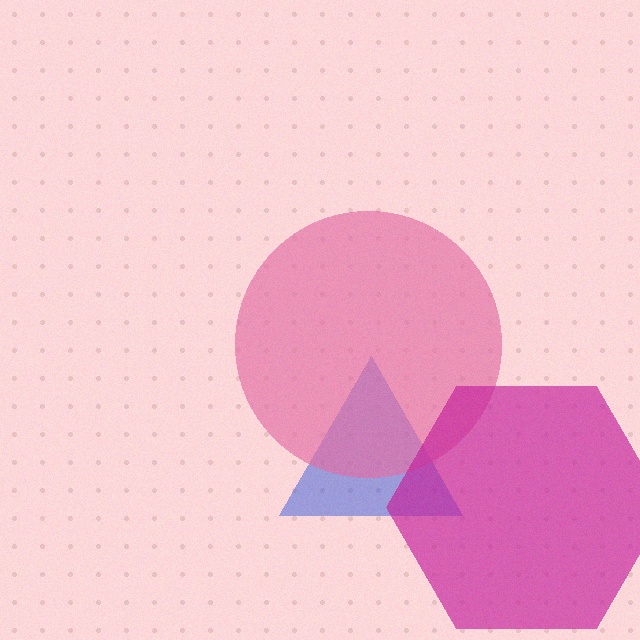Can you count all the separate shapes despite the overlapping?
Yes, there are 3 separate shapes.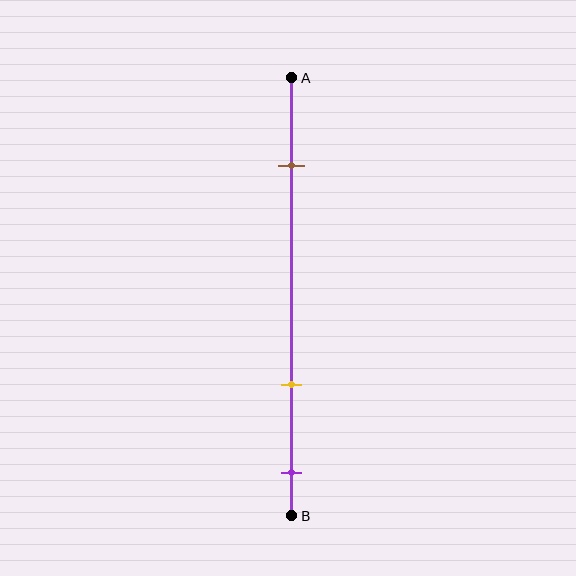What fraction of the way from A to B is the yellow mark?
The yellow mark is approximately 70% (0.7) of the way from A to B.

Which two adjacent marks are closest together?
The yellow and purple marks are the closest adjacent pair.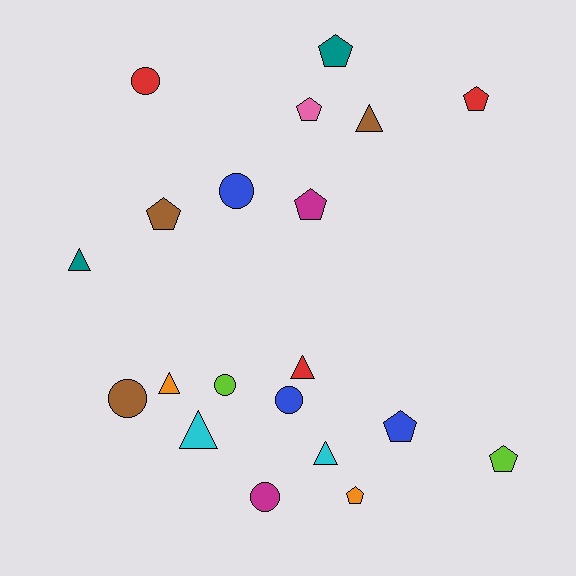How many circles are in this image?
There are 6 circles.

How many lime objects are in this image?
There are 2 lime objects.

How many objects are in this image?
There are 20 objects.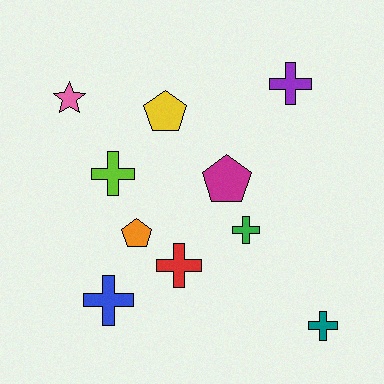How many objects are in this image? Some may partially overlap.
There are 10 objects.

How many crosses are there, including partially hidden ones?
There are 6 crosses.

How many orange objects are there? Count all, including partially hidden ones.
There is 1 orange object.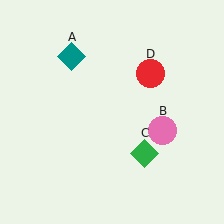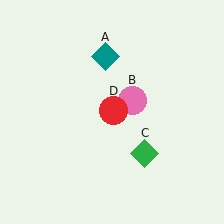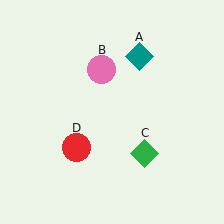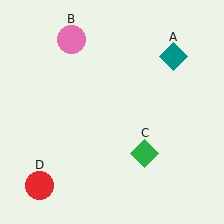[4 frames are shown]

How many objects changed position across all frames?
3 objects changed position: teal diamond (object A), pink circle (object B), red circle (object D).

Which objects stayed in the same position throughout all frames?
Green diamond (object C) remained stationary.